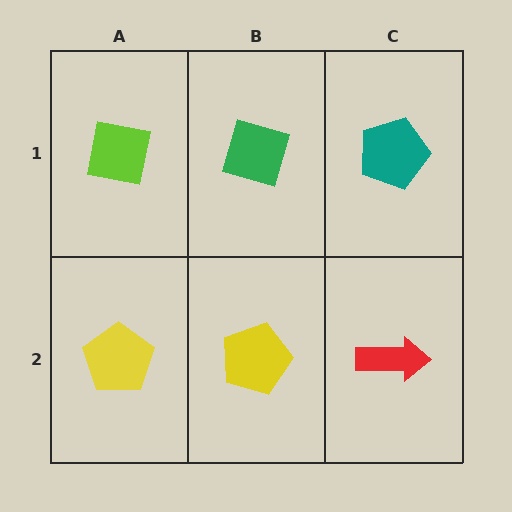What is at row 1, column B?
A green diamond.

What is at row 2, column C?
A red arrow.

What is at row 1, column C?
A teal pentagon.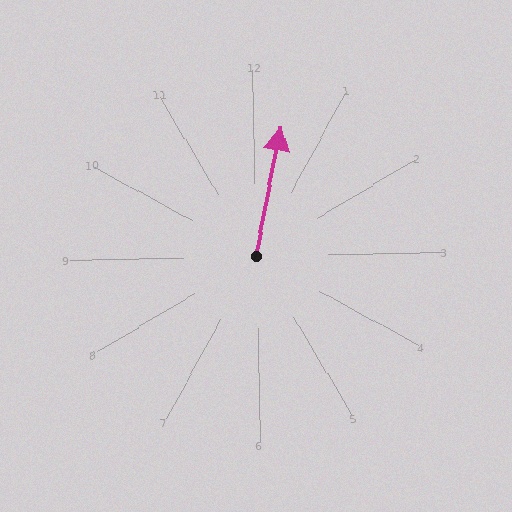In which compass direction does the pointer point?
North.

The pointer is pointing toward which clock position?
Roughly 12 o'clock.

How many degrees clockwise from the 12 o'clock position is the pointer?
Approximately 12 degrees.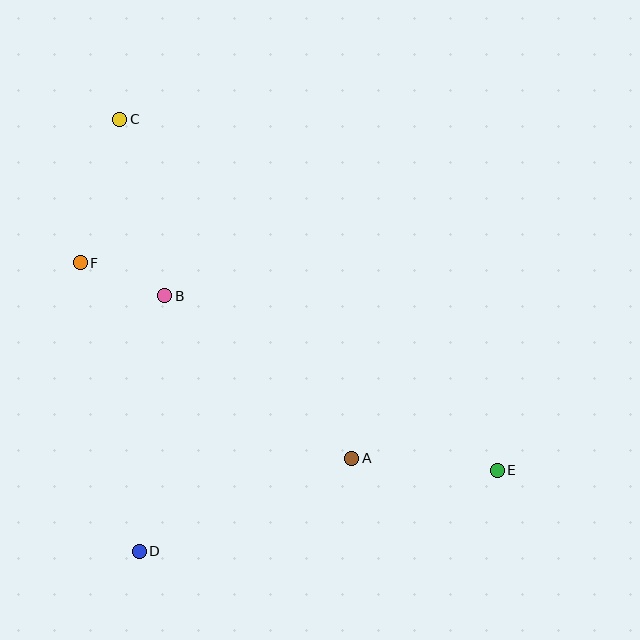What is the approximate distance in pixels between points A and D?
The distance between A and D is approximately 232 pixels.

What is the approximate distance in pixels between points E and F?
The distance between E and F is approximately 465 pixels.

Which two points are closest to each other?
Points B and F are closest to each other.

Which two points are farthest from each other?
Points C and E are farthest from each other.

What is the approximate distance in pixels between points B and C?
The distance between B and C is approximately 182 pixels.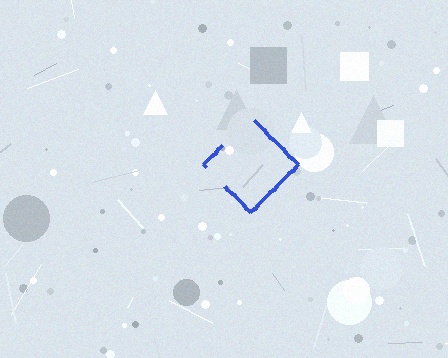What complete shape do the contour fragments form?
The contour fragments form a diamond.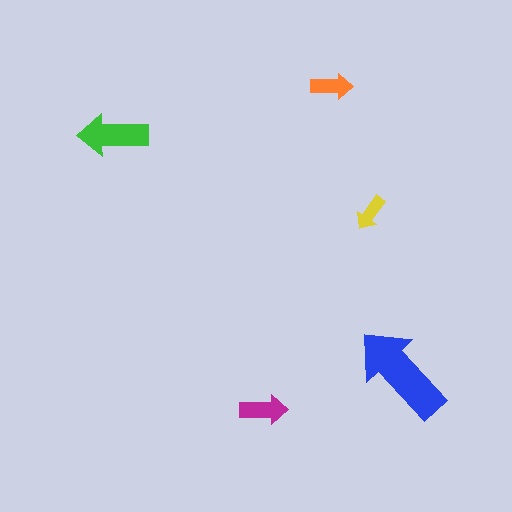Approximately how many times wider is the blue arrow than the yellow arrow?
About 3 times wider.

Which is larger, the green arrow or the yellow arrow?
The green one.